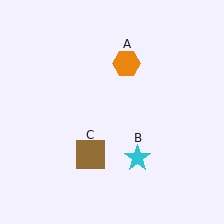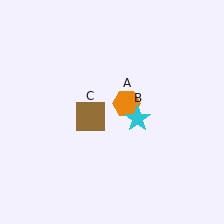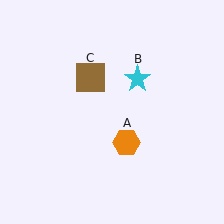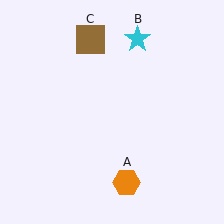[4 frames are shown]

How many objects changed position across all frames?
3 objects changed position: orange hexagon (object A), cyan star (object B), brown square (object C).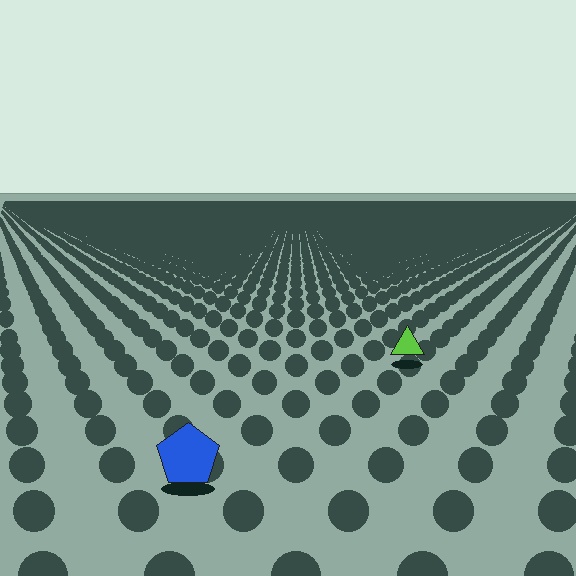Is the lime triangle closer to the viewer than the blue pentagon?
No. The blue pentagon is closer — you can tell from the texture gradient: the ground texture is coarser near it.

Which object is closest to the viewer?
The blue pentagon is closest. The texture marks near it are larger and more spread out.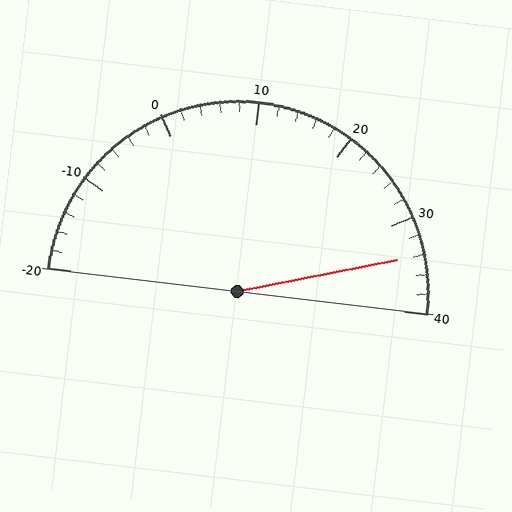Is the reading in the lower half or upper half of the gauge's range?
The reading is in the upper half of the range (-20 to 40).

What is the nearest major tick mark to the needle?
The nearest major tick mark is 30.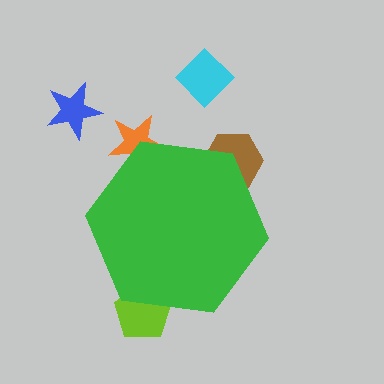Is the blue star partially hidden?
No, the blue star is fully visible.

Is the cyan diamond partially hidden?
No, the cyan diamond is fully visible.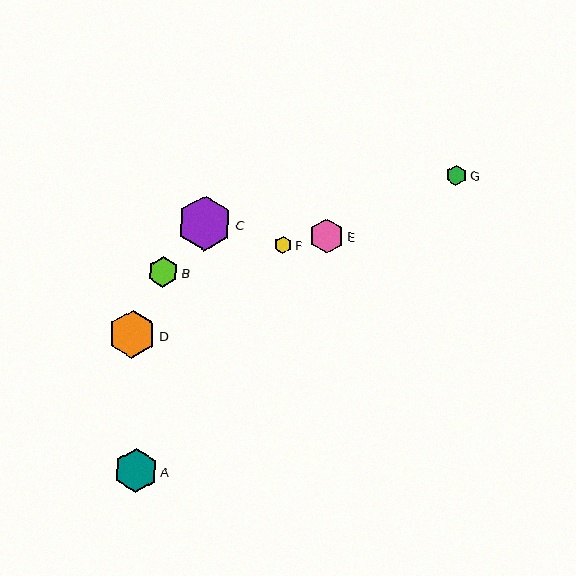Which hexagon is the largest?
Hexagon C is the largest with a size of approximately 55 pixels.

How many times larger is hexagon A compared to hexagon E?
Hexagon A is approximately 1.3 times the size of hexagon E.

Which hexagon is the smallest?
Hexagon F is the smallest with a size of approximately 17 pixels.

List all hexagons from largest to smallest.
From largest to smallest: C, D, A, E, B, G, F.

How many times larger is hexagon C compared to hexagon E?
Hexagon C is approximately 1.6 times the size of hexagon E.